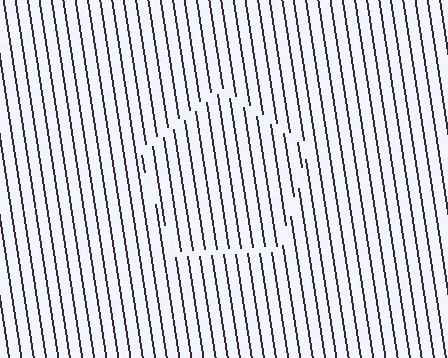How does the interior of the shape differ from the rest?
The interior of the shape contains the same grating, shifted by half a period — the contour is defined by the phase discontinuity where line-ends from the inner and outer gratings abut.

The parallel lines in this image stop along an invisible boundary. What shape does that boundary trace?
An illusory pentagon. The interior of the shape contains the same grating, shifted by half a period — the contour is defined by the phase discontinuity where line-ends from the inner and outer gratings abut.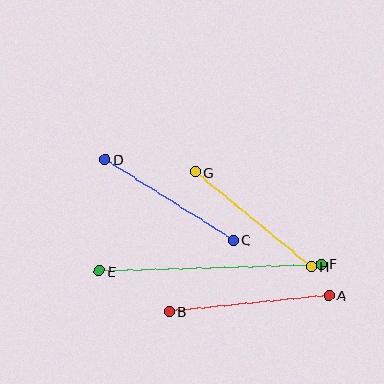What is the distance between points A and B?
The distance is approximately 161 pixels.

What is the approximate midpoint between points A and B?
The midpoint is at approximately (249, 303) pixels.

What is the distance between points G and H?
The distance is approximately 150 pixels.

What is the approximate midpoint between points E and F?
The midpoint is at approximately (210, 267) pixels.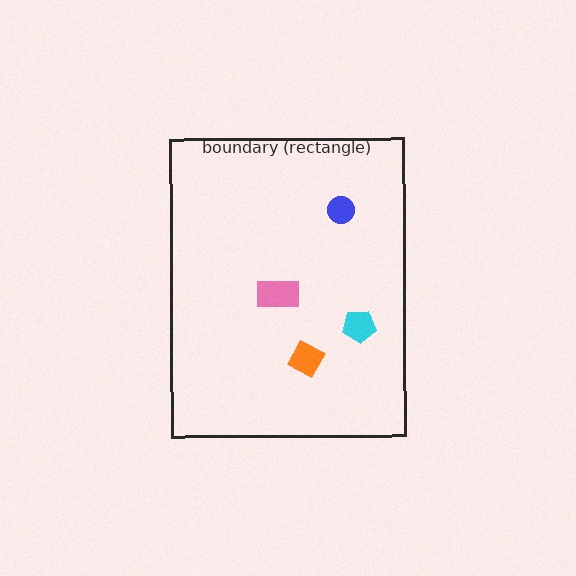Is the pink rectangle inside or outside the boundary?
Inside.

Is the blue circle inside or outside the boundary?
Inside.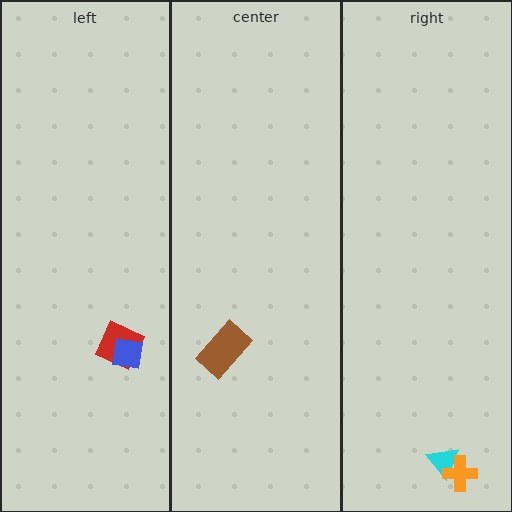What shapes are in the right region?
The cyan triangle, the orange cross.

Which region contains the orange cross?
The right region.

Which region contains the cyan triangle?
The right region.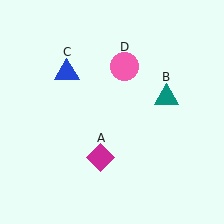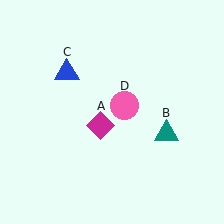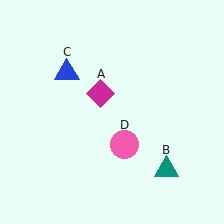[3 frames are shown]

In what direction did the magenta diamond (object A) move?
The magenta diamond (object A) moved up.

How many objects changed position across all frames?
3 objects changed position: magenta diamond (object A), teal triangle (object B), pink circle (object D).